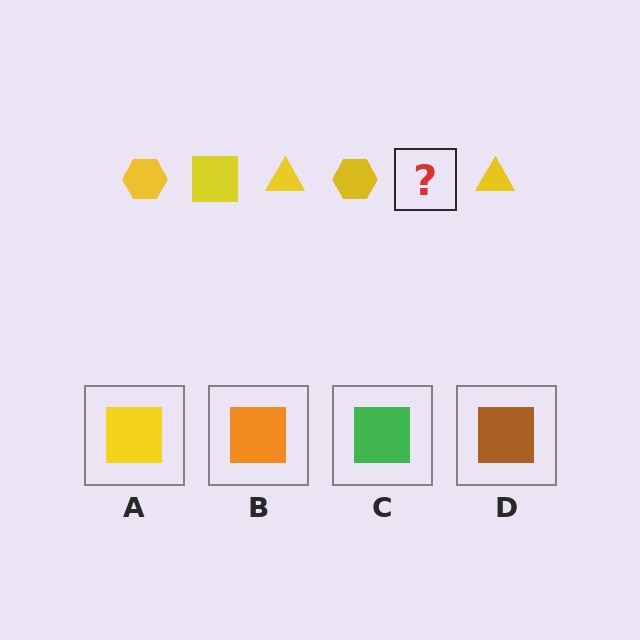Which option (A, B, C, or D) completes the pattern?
A.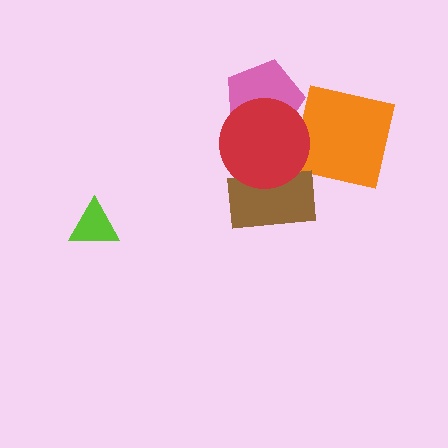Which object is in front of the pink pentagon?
The red circle is in front of the pink pentagon.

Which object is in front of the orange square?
The red circle is in front of the orange square.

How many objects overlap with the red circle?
3 objects overlap with the red circle.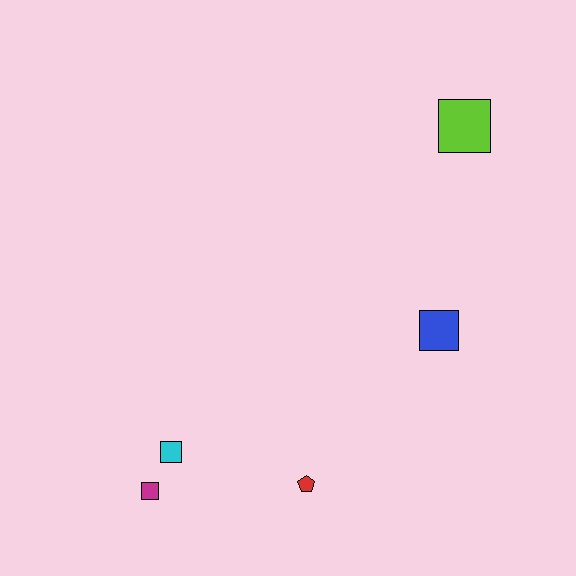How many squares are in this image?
There are 4 squares.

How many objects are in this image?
There are 5 objects.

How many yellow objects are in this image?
There are no yellow objects.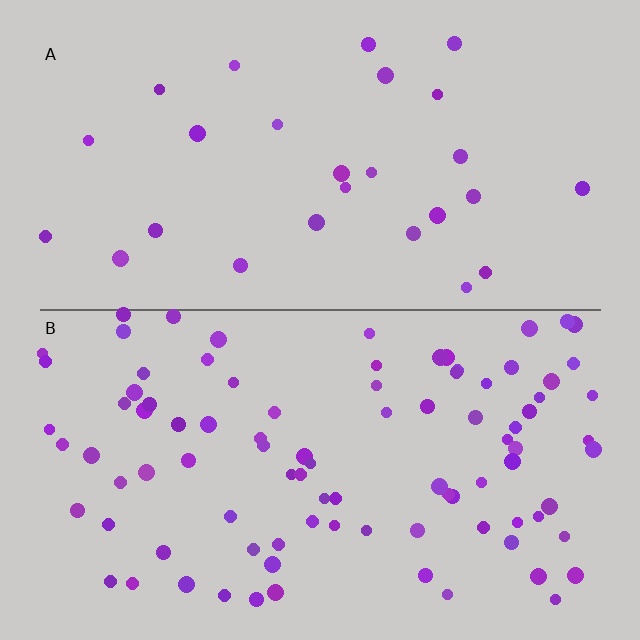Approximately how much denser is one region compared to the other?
Approximately 3.4× — region B over region A.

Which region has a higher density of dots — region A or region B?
B (the bottom).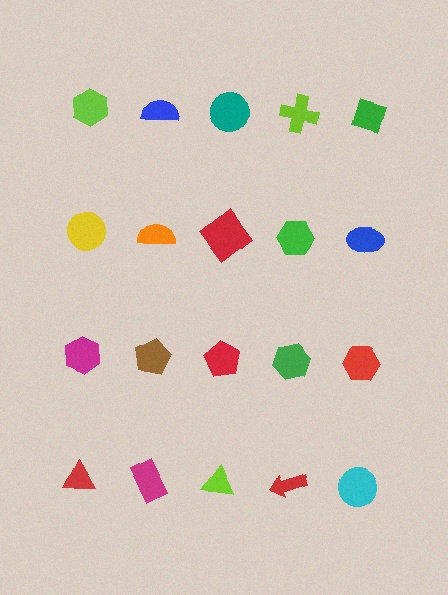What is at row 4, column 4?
A red arrow.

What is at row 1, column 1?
A lime hexagon.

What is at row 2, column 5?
A blue ellipse.